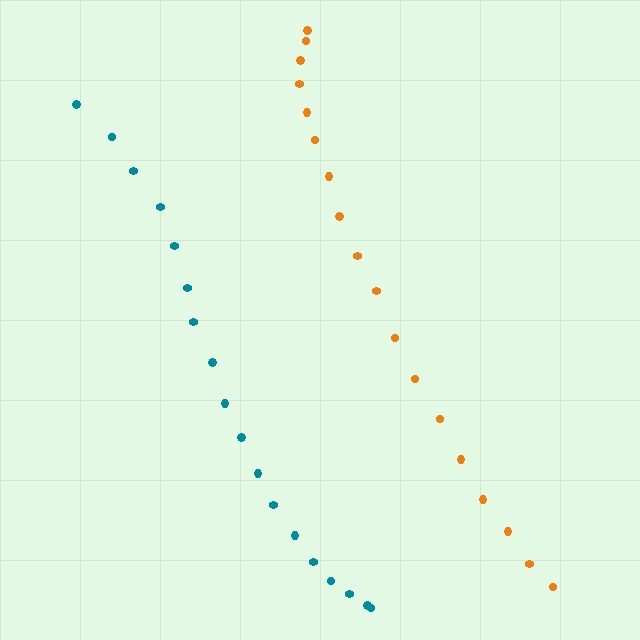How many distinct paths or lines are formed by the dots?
There are 2 distinct paths.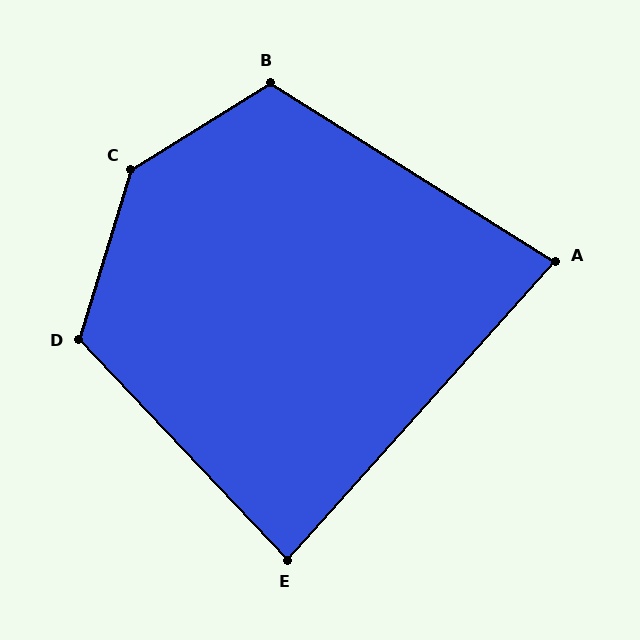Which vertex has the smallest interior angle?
A, at approximately 80 degrees.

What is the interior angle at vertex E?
Approximately 85 degrees (approximately right).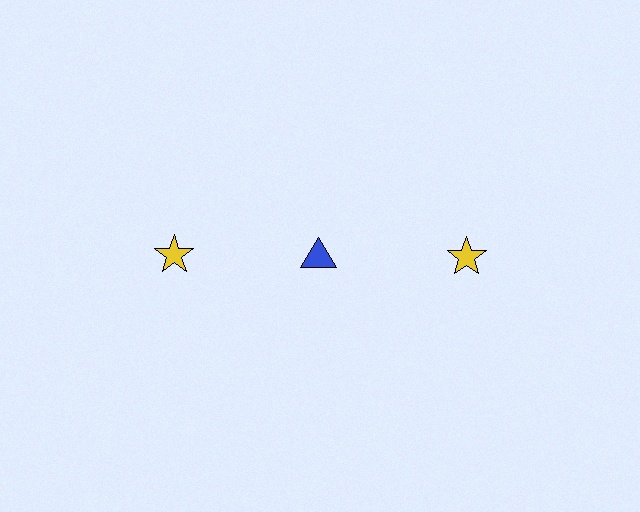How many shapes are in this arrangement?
There are 3 shapes arranged in a grid pattern.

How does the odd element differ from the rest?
It differs in both color (blue instead of yellow) and shape (triangle instead of star).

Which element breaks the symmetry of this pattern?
The blue triangle in the top row, second from left column breaks the symmetry. All other shapes are yellow stars.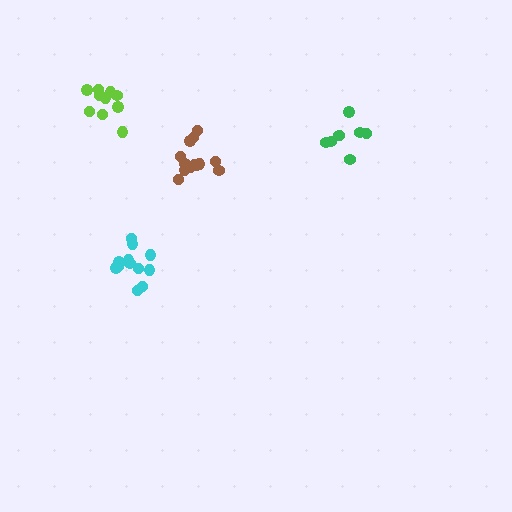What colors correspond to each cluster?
The clusters are colored: cyan, brown, lime, green.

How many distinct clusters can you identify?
There are 4 distinct clusters.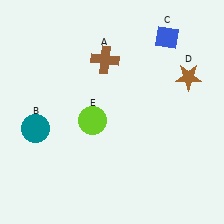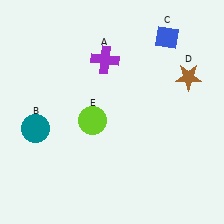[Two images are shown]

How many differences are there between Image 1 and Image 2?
There is 1 difference between the two images.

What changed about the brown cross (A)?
In Image 1, A is brown. In Image 2, it changed to purple.